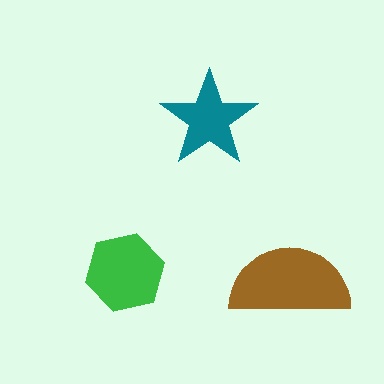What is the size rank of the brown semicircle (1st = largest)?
1st.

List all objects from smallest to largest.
The teal star, the green hexagon, the brown semicircle.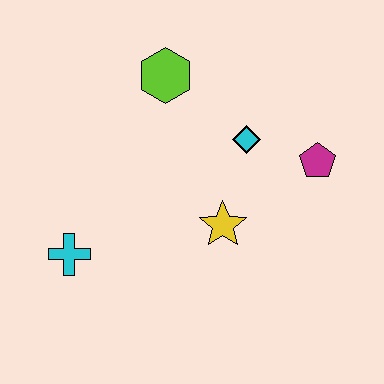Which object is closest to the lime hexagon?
The cyan diamond is closest to the lime hexagon.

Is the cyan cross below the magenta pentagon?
Yes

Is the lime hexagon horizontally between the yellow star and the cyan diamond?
No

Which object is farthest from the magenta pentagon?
The cyan cross is farthest from the magenta pentagon.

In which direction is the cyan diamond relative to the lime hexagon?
The cyan diamond is to the right of the lime hexagon.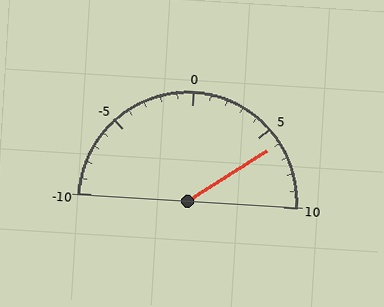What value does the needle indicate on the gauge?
The needle indicates approximately 6.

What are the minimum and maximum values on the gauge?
The gauge ranges from -10 to 10.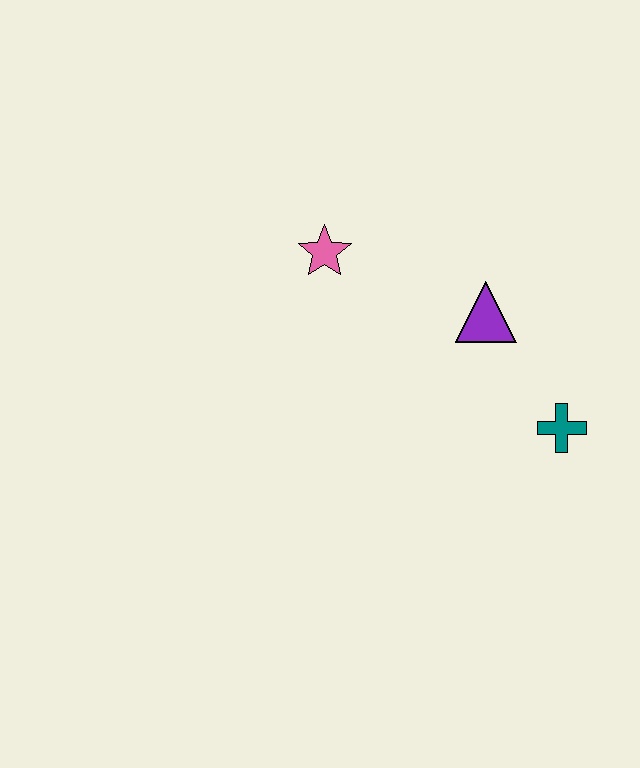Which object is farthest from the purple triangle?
The pink star is farthest from the purple triangle.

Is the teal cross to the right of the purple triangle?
Yes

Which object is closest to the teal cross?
The purple triangle is closest to the teal cross.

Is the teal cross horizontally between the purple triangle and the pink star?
No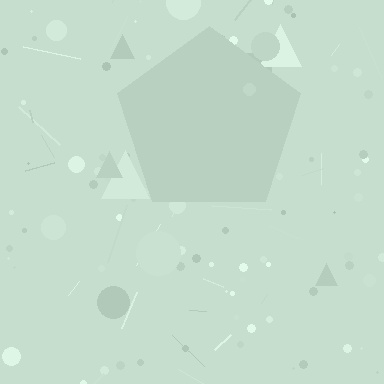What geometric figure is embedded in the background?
A pentagon is embedded in the background.